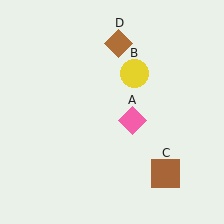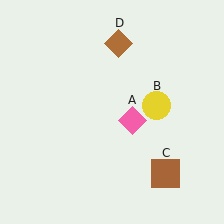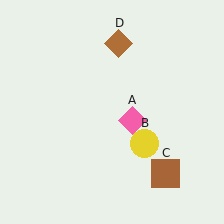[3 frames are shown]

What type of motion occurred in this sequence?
The yellow circle (object B) rotated clockwise around the center of the scene.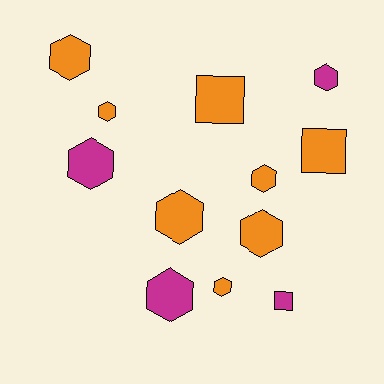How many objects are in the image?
There are 12 objects.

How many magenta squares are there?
There is 1 magenta square.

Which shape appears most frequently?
Hexagon, with 9 objects.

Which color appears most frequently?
Orange, with 8 objects.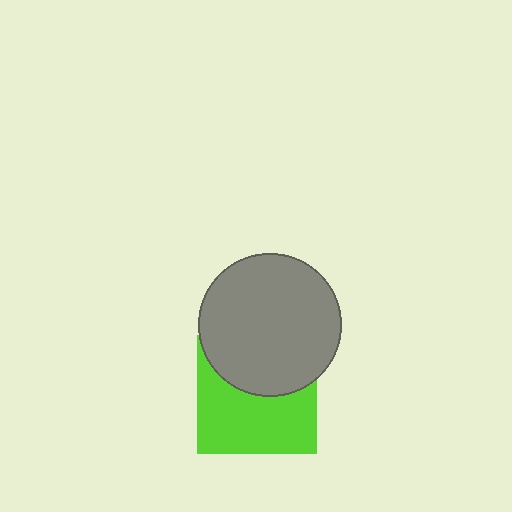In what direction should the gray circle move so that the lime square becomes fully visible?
The gray circle should move up. That is the shortest direction to clear the overlap and leave the lime square fully visible.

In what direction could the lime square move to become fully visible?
The lime square could move down. That would shift it out from behind the gray circle entirely.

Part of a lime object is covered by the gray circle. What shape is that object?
It is a square.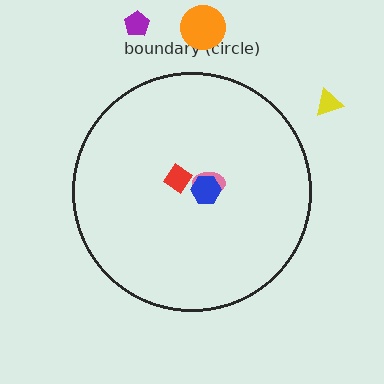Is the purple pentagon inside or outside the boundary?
Outside.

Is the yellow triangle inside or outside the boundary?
Outside.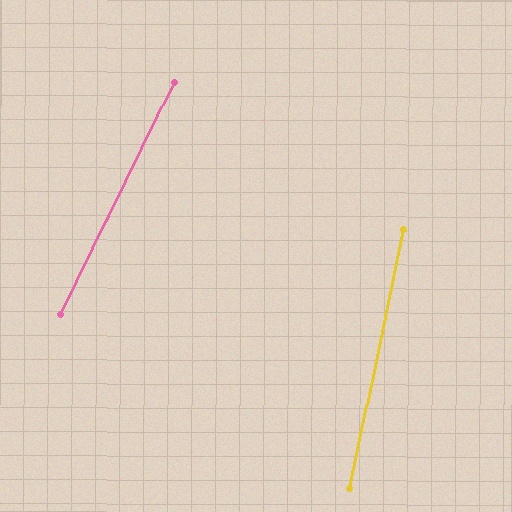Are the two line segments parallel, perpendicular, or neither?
Neither parallel nor perpendicular — they differ by about 14°.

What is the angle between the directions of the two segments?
Approximately 14 degrees.